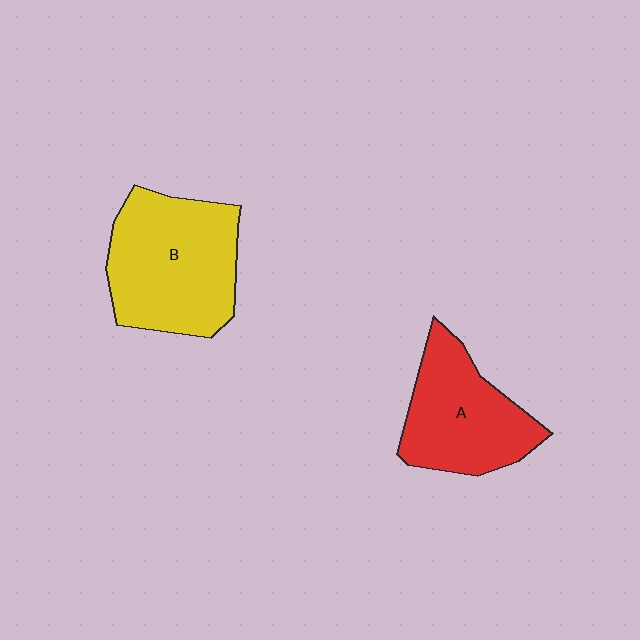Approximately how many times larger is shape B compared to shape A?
Approximately 1.3 times.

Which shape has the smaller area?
Shape A (red).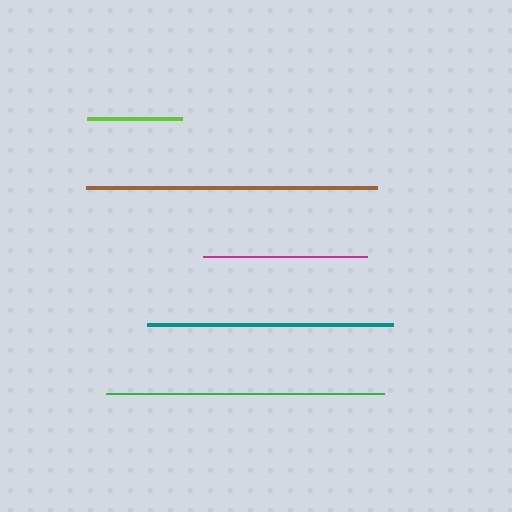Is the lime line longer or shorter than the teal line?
The teal line is longer than the lime line.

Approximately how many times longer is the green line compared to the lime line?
The green line is approximately 2.9 times the length of the lime line.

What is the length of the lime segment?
The lime segment is approximately 94 pixels long.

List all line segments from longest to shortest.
From longest to shortest: brown, green, teal, magenta, lime.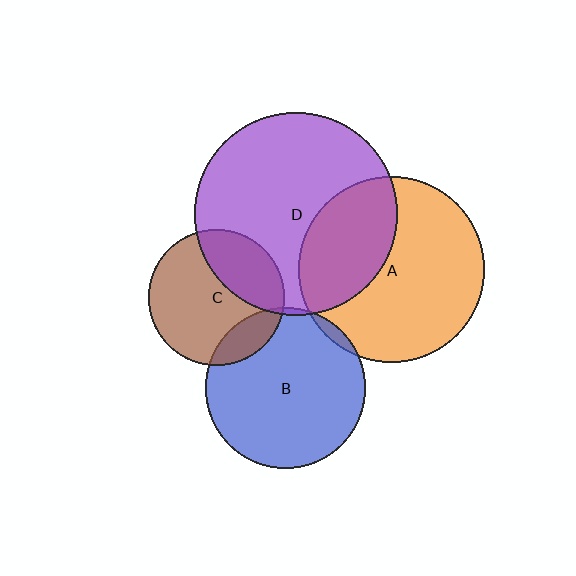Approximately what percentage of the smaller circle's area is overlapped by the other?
Approximately 5%.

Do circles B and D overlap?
Yes.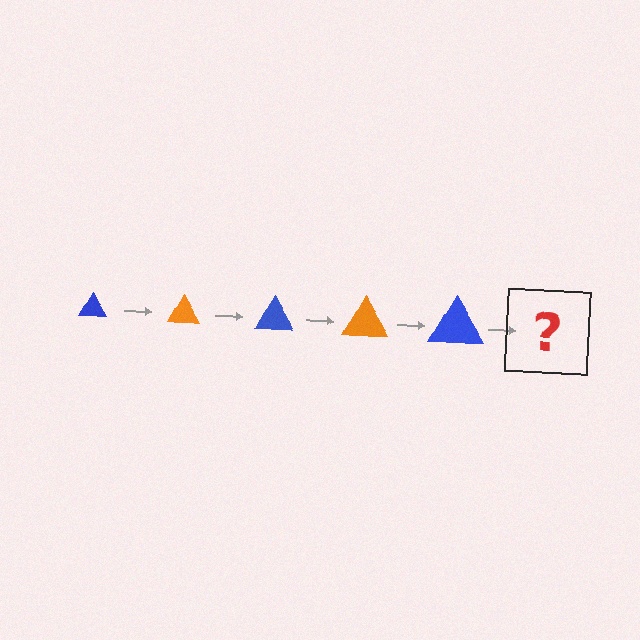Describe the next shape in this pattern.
It should be an orange triangle, larger than the previous one.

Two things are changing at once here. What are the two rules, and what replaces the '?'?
The two rules are that the triangle grows larger each step and the color cycles through blue and orange. The '?' should be an orange triangle, larger than the previous one.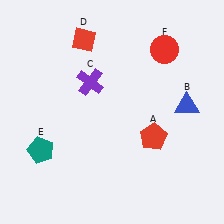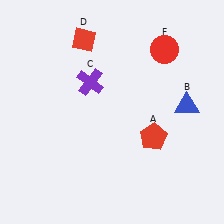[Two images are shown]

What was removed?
The teal pentagon (E) was removed in Image 2.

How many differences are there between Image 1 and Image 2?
There is 1 difference between the two images.